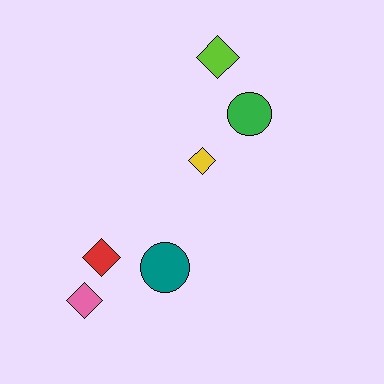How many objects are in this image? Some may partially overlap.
There are 6 objects.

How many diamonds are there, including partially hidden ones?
There are 4 diamonds.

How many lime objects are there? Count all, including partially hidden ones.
There is 1 lime object.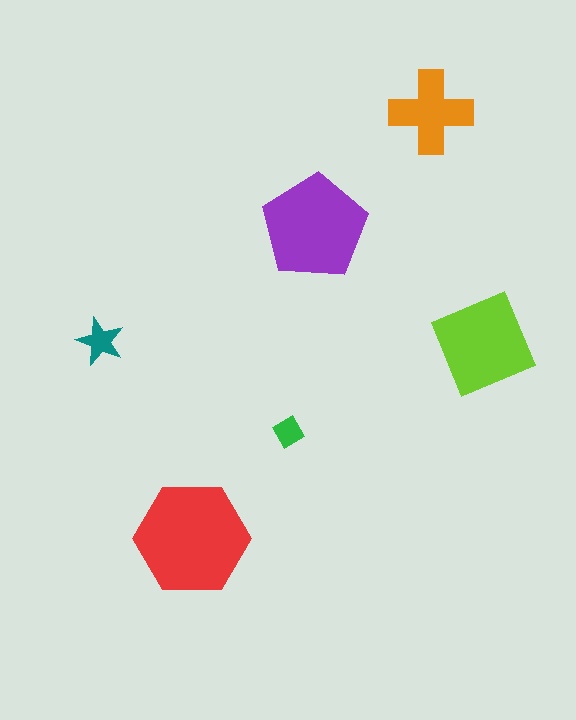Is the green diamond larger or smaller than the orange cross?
Smaller.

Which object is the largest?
The red hexagon.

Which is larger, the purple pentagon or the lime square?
The purple pentagon.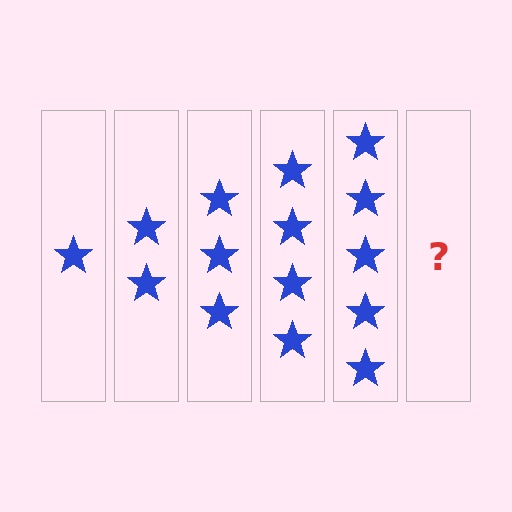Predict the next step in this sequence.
The next step is 6 stars.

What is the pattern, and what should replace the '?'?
The pattern is that each step adds one more star. The '?' should be 6 stars.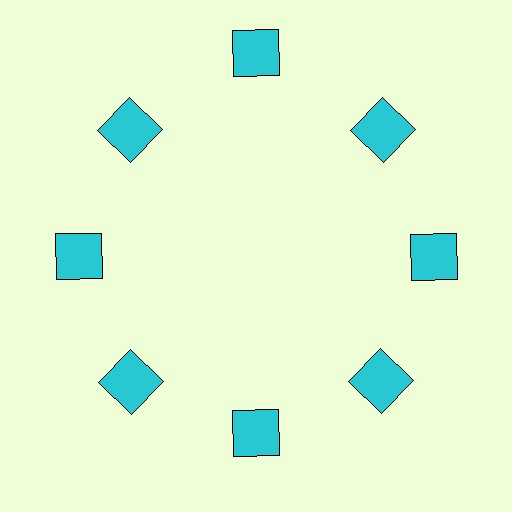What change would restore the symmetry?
The symmetry would be restored by moving it inward, back onto the ring so that all 8 squares sit at equal angles and equal distance from the center.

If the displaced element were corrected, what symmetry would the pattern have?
It would have 8-fold rotational symmetry — the pattern would map onto itself every 45 degrees.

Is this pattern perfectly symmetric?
No. The 8 cyan squares are arranged in a ring, but one element near the 12 o'clock position is pushed outward from the center, breaking the 8-fold rotational symmetry.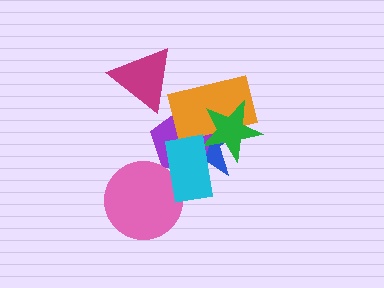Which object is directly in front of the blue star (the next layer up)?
The purple pentagon is directly in front of the blue star.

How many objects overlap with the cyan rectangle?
4 objects overlap with the cyan rectangle.